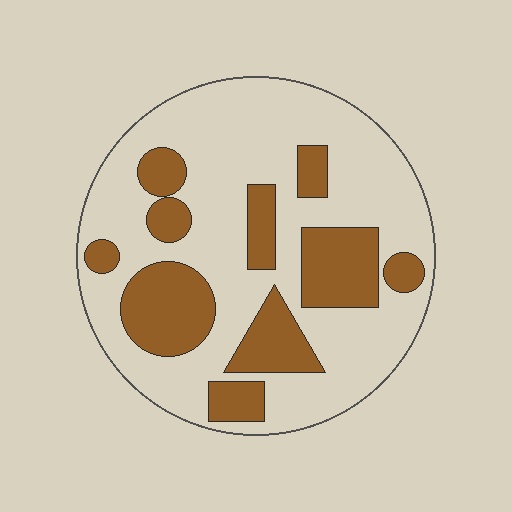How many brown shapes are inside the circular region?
10.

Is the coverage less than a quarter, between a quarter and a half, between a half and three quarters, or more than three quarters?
Between a quarter and a half.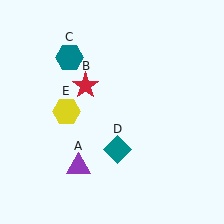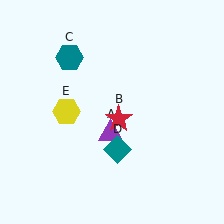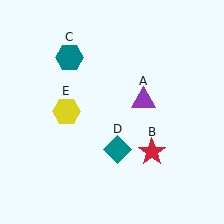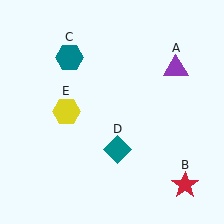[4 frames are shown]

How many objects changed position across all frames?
2 objects changed position: purple triangle (object A), red star (object B).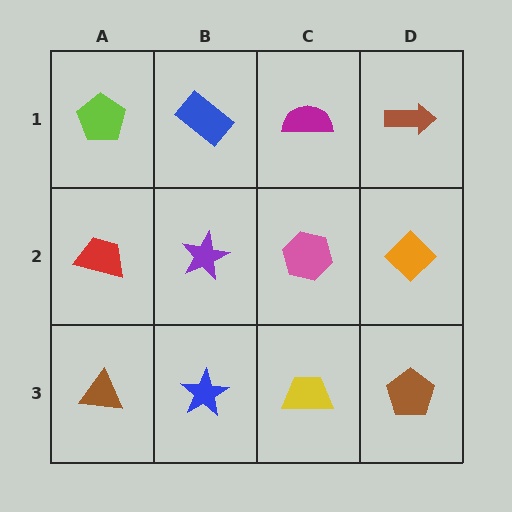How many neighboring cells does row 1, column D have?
2.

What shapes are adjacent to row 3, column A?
A red trapezoid (row 2, column A), a blue star (row 3, column B).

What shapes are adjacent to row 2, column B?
A blue rectangle (row 1, column B), a blue star (row 3, column B), a red trapezoid (row 2, column A), a pink hexagon (row 2, column C).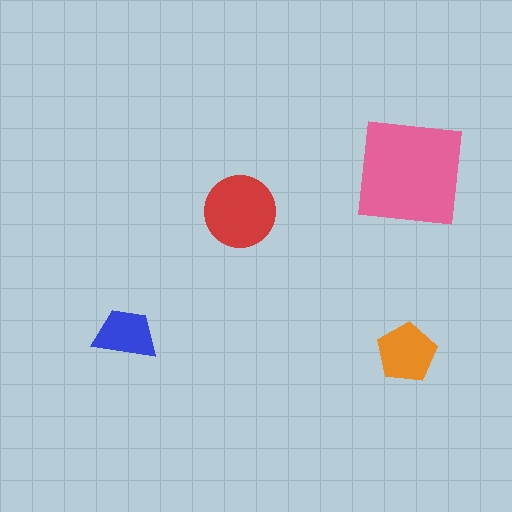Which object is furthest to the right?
The pink square is rightmost.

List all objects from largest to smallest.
The pink square, the red circle, the orange pentagon, the blue trapezoid.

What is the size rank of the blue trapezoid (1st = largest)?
4th.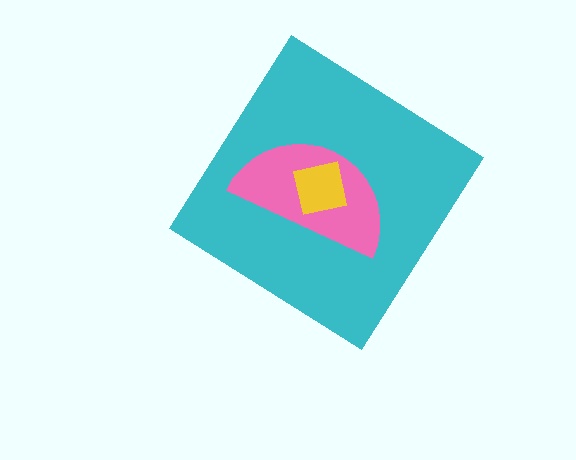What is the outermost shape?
The cyan diamond.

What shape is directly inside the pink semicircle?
The yellow square.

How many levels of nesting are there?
3.